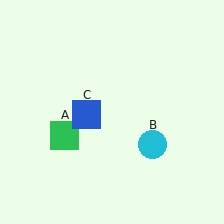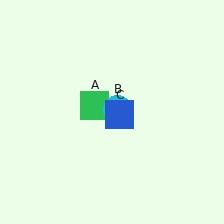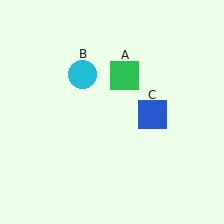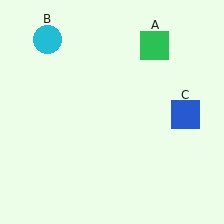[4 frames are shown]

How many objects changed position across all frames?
3 objects changed position: green square (object A), cyan circle (object B), blue square (object C).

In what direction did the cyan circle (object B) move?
The cyan circle (object B) moved up and to the left.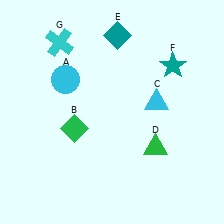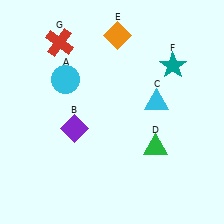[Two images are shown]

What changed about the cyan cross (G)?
In Image 1, G is cyan. In Image 2, it changed to red.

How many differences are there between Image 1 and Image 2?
There are 3 differences between the two images.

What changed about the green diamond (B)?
In Image 1, B is green. In Image 2, it changed to purple.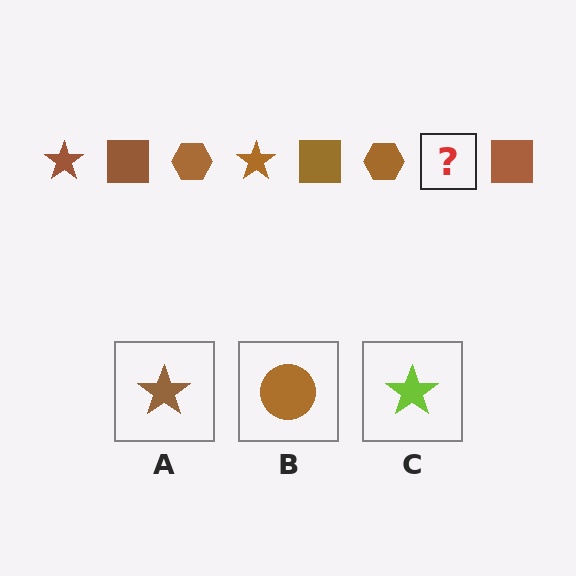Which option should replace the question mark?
Option A.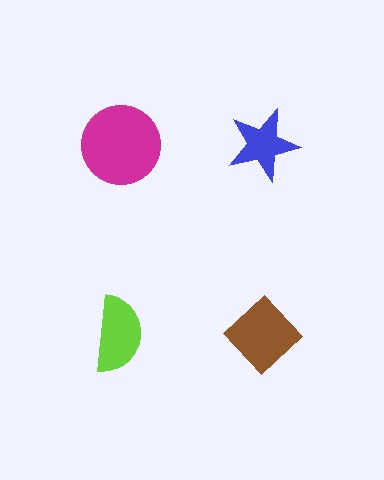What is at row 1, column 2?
A blue star.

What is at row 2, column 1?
A lime semicircle.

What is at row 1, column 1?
A magenta circle.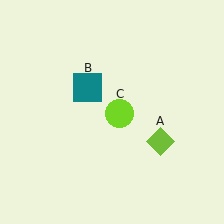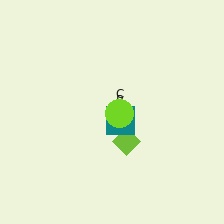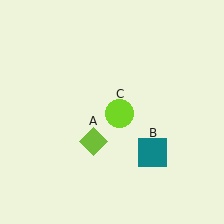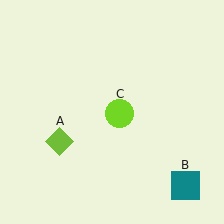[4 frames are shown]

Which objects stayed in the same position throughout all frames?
Lime circle (object C) remained stationary.